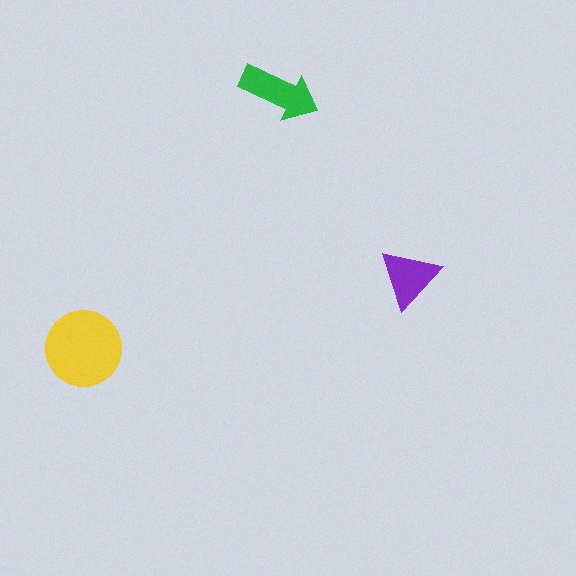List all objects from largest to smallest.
The yellow circle, the green arrow, the purple triangle.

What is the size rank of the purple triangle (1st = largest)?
3rd.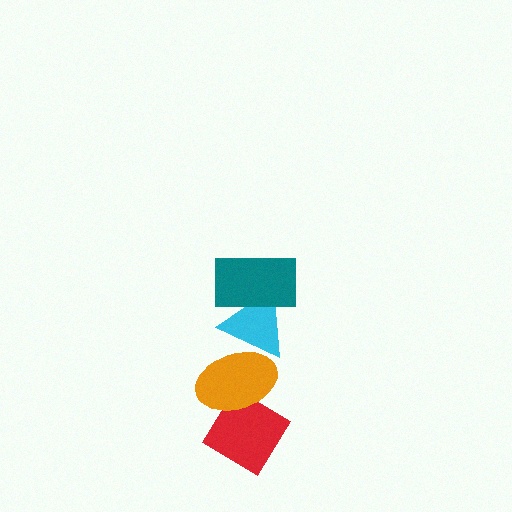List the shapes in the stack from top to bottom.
From top to bottom: the teal rectangle, the cyan triangle, the orange ellipse, the red diamond.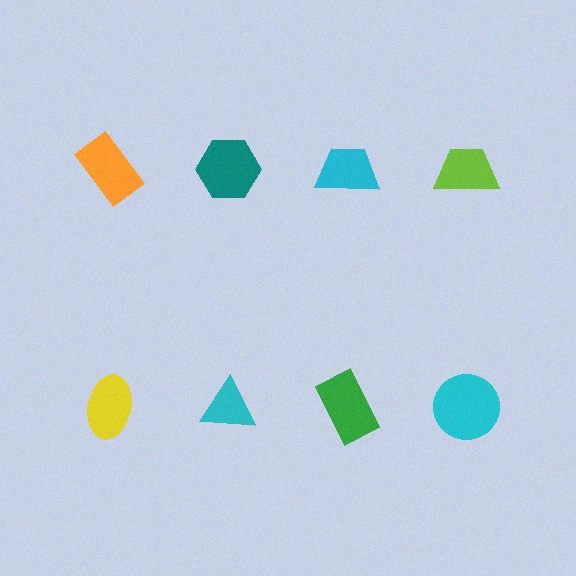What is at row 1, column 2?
A teal hexagon.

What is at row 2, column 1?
A yellow ellipse.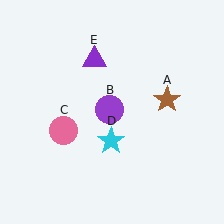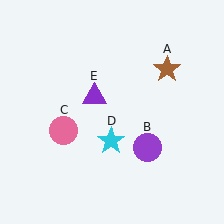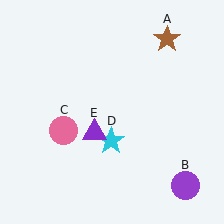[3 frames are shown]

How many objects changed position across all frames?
3 objects changed position: brown star (object A), purple circle (object B), purple triangle (object E).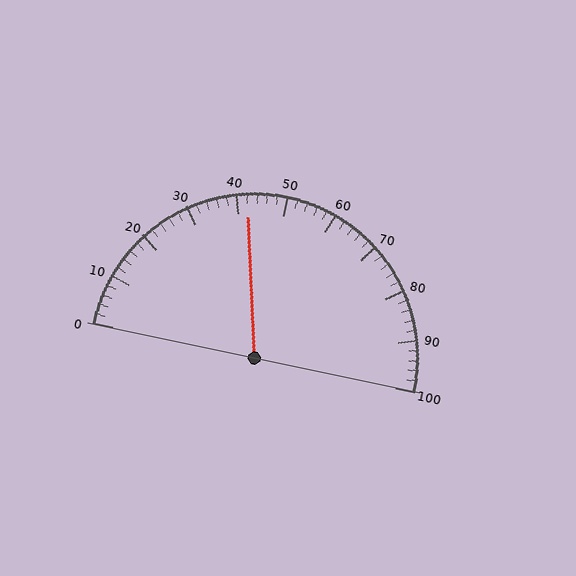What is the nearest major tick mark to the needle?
The nearest major tick mark is 40.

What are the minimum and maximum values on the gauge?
The gauge ranges from 0 to 100.